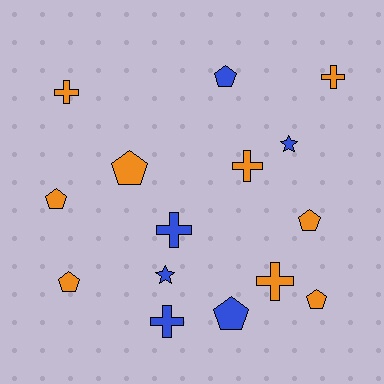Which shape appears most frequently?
Pentagon, with 7 objects.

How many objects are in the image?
There are 15 objects.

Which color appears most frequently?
Orange, with 9 objects.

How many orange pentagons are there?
There are 5 orange pentagons.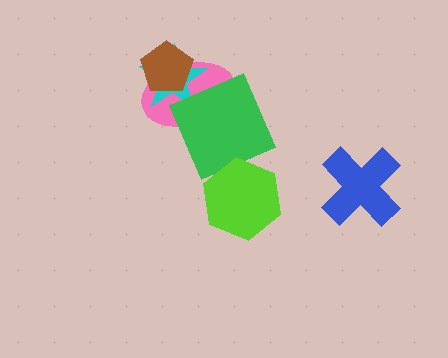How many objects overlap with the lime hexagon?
0 objects overlap with the lime hexagon.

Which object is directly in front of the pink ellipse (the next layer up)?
The cyan star is directly in front of the pink ellipse.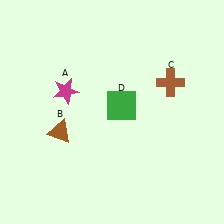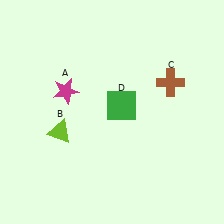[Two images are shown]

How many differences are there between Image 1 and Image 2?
There is 1 difference between the two images.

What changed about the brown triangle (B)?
In Image 1, B is brown. In Image 2, it changed to lime.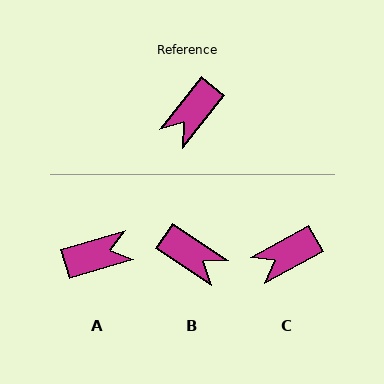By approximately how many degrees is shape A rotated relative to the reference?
Approximately 145 degrees counter-clockwise.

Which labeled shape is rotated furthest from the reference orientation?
A, about 145 degrees away.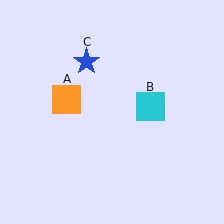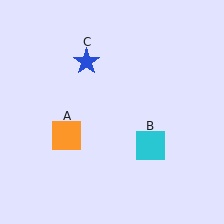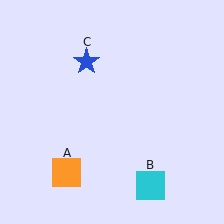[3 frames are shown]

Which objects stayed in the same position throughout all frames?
Blue star (object C) remained stationary.